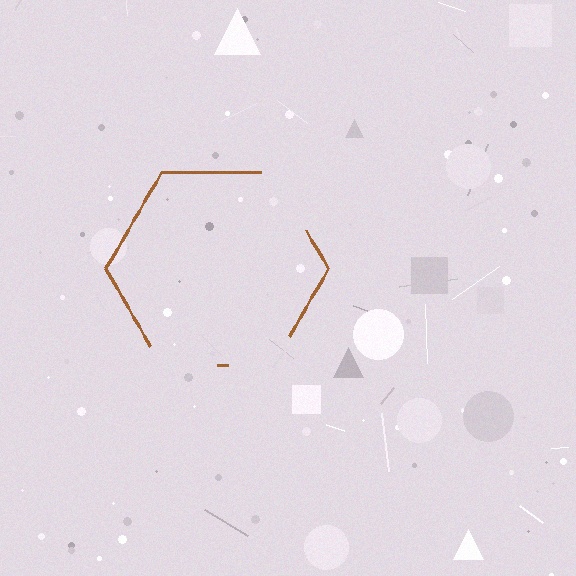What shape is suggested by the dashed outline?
The dashed outline suggests a hexagon.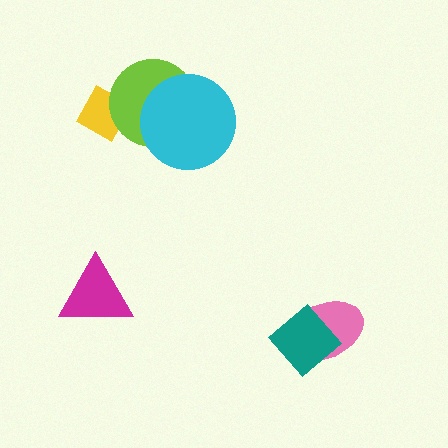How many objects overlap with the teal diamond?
1 object overlaps with the teal diamond.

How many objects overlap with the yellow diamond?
1 object overlaps with the yellow diamond.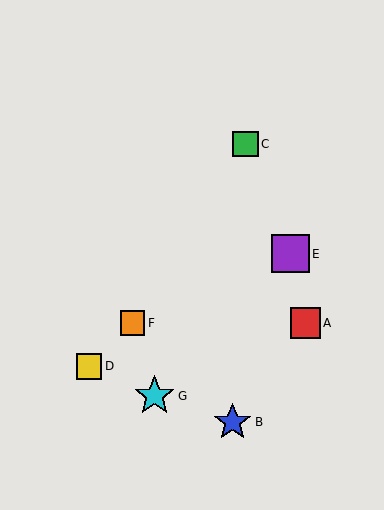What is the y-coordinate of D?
Object D is at y≈366.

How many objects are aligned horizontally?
2 objects (A, F) are aligned horizontally.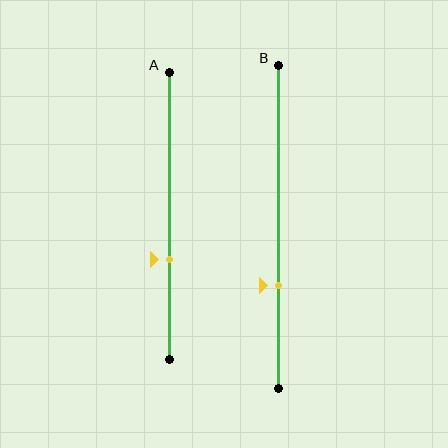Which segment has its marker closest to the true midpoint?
Segment A has its marker closest to the true midpoint.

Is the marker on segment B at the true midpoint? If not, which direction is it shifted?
No, the marker on segment B is shifted downward by about 18% of the segment length.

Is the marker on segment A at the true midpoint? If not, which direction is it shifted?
No, the marker on segment A is shifted downward by about 15% of the segment length.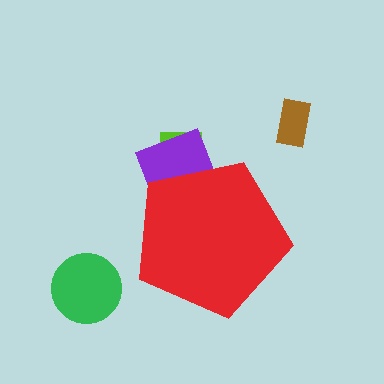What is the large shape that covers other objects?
A red pentagon.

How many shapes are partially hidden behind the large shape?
2 shapes are partially hidden.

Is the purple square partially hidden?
Yes, the purple square is partially hidden behind the red pentagon.